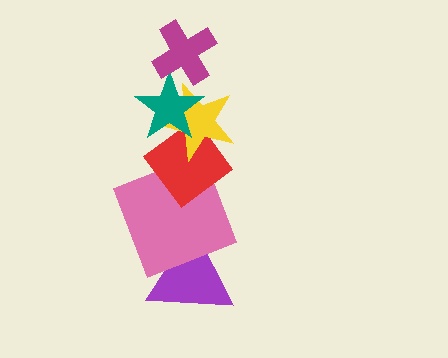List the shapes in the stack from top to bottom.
From top to bottom: the magenta cross, the teal star, the yellow star, the red diamond, the pink square, the purple triangle.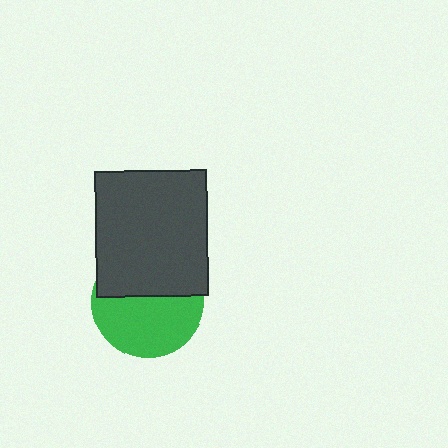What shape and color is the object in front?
The object in front is a dark gray rectangle.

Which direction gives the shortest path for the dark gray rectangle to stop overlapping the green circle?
Moving up gives the shortest separation.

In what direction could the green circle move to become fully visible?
The green circle could move down. That would shift it out from behind the dark gray rectangle entirely.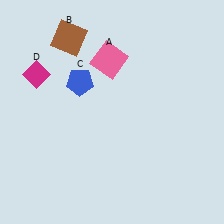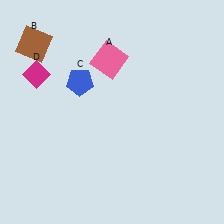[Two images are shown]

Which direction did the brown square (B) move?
The brown square (B) moved left.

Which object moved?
The brown square (B) moved left.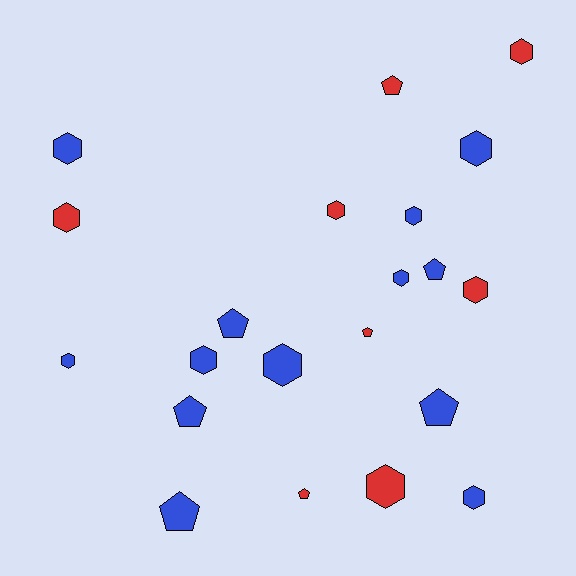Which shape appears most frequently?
Hexagon, with 13 objects.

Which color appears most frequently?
Blue, with 13 objects.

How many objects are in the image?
There are 21 objects.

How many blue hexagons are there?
There are 8 blue hexagons.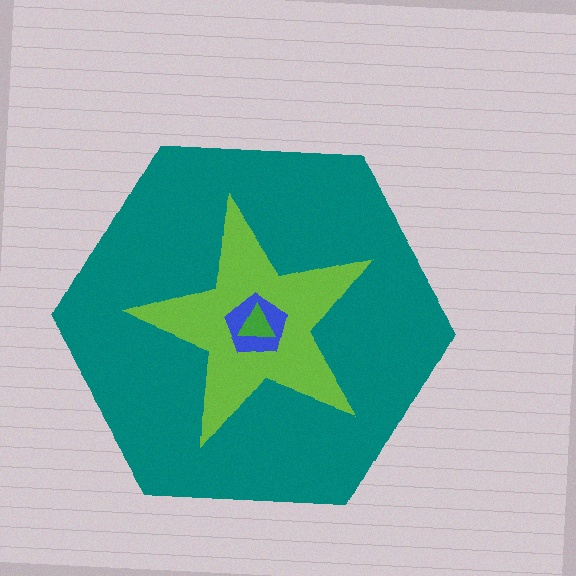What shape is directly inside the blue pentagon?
The green triangle.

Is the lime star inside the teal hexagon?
Yes.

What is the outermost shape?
The teal hexagon.